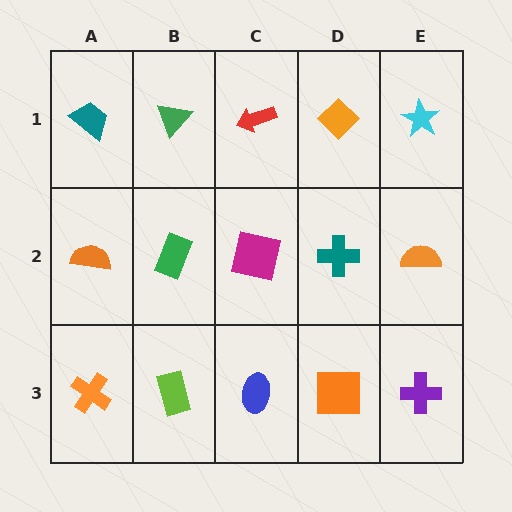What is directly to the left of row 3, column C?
A lime rectangle.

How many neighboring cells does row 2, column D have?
4.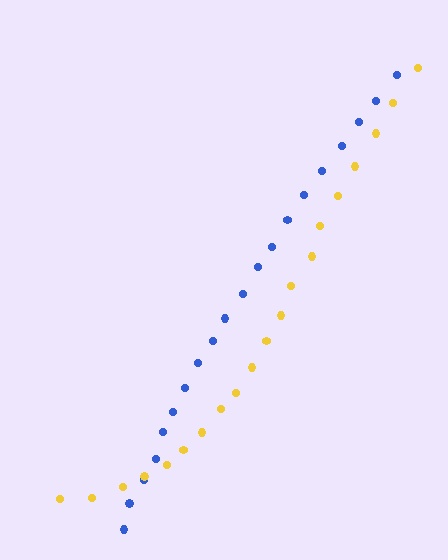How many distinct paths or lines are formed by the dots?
There are 2 distinct paths.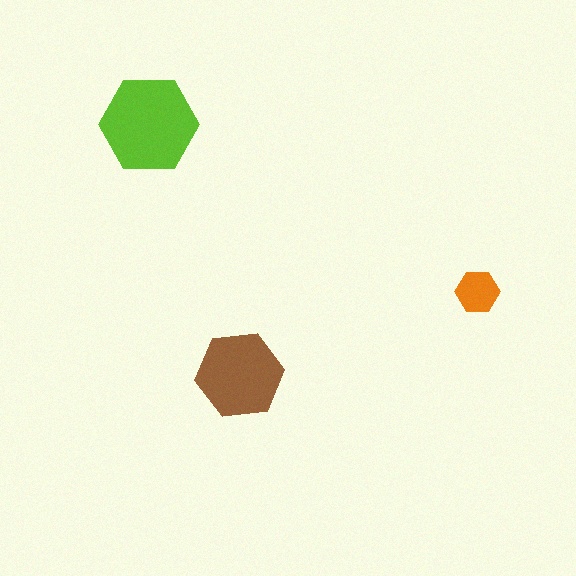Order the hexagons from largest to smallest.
the lime one, the brown one, the orange one.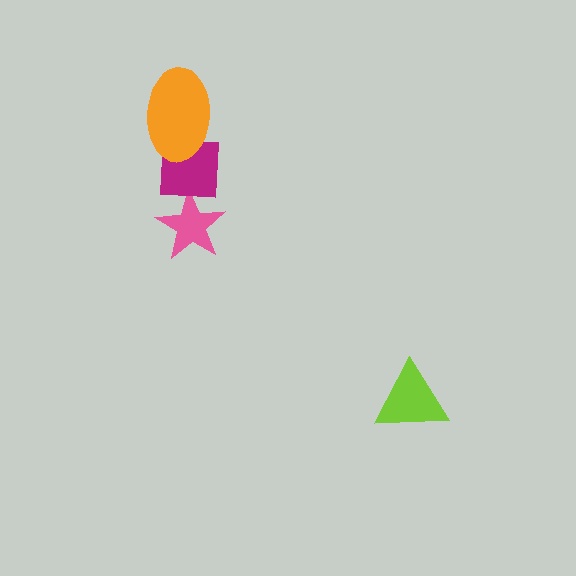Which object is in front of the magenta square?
The orange ellipse is in front of the magenta square.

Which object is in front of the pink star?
The magenta square is in front of the pink star.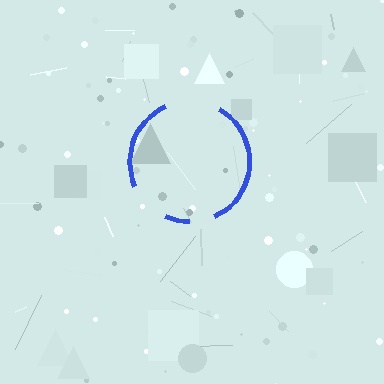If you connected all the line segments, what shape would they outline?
They would outline a circle.